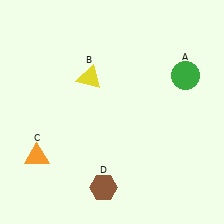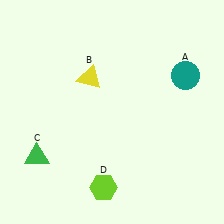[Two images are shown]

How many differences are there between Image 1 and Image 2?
There are 3 differences between the two images.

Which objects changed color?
A changed from green to teal. C changed from orange to green. D changed from brown to lime.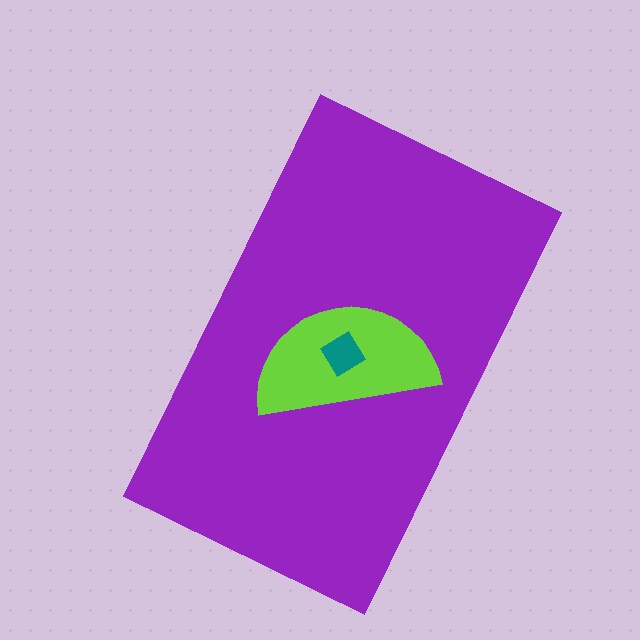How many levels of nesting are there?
3.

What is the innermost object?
The teal diamond.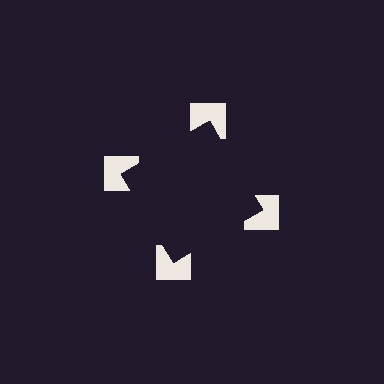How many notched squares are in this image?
There are 4 — one at each vertex of the illusory square.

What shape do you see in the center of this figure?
An illusory square — its edges are inferred from the aligned wedge cuts in the notched squares, not physically drawn.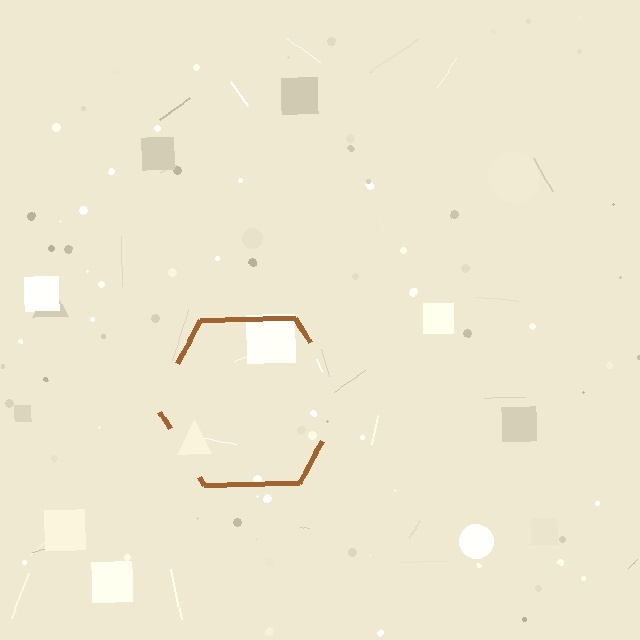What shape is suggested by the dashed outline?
The dashed outline suggests a hexagon.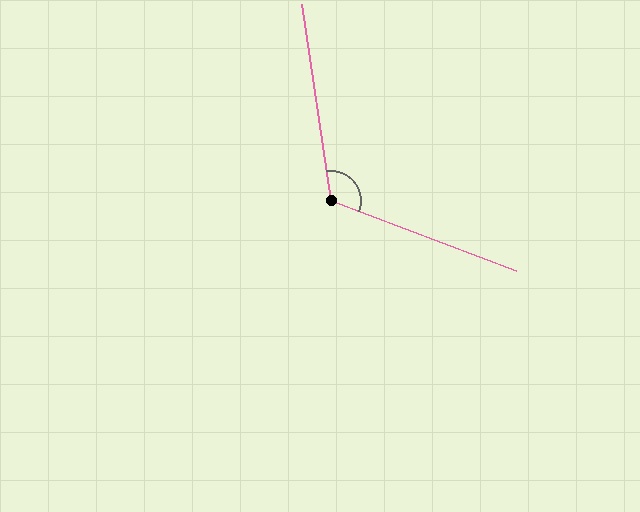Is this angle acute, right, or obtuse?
It is obtuse.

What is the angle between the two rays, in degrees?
Approximately 119 degrees.